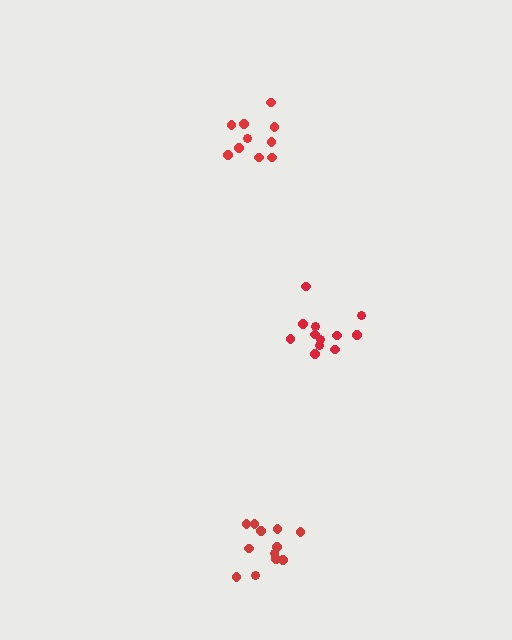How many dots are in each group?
Group 1: 12 dots, Group 2: 10 dots, Group 3: 12 dots (34 total).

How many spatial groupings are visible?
There are 3 spatial groupings.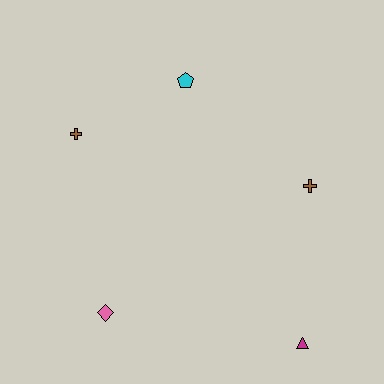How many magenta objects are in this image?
There is 1 magenta object.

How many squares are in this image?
There are no squares.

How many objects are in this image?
There are 5 objects.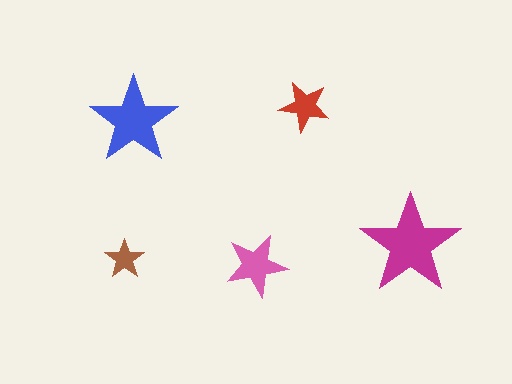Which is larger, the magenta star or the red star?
The magenta one.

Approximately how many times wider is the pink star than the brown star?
About 1.5 times wider.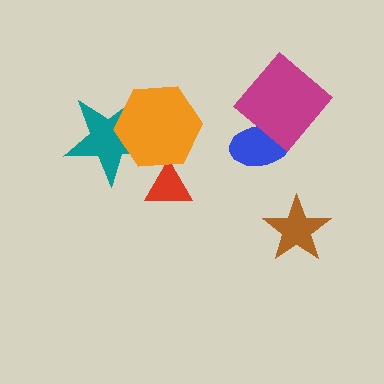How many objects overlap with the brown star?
0 objects overlap with the brown star.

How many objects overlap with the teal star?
1 object overlaps with the teal star.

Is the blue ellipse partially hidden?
Yes, it is partially covered by another shape.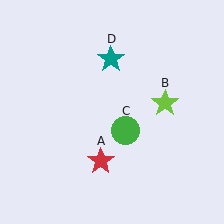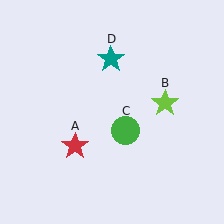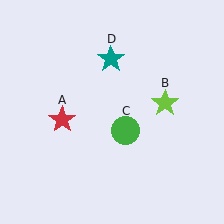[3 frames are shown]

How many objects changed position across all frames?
1 object changed position: red star (object A).